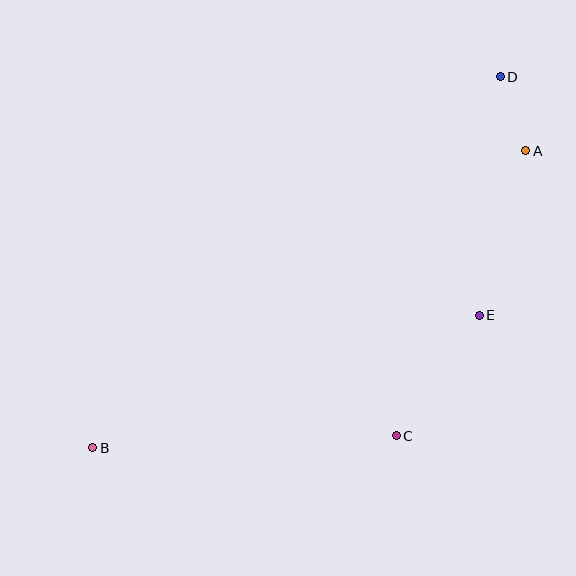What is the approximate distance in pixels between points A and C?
The distance between A and C is approximately 313 pixels.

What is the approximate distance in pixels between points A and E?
The distance between A and E is approximately 171 pixels.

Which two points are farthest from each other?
Points B and D are farthest from each other.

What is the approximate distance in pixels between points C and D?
The distance between C and D is approximately 374 pixels.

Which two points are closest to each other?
Points A and D are closest to each other.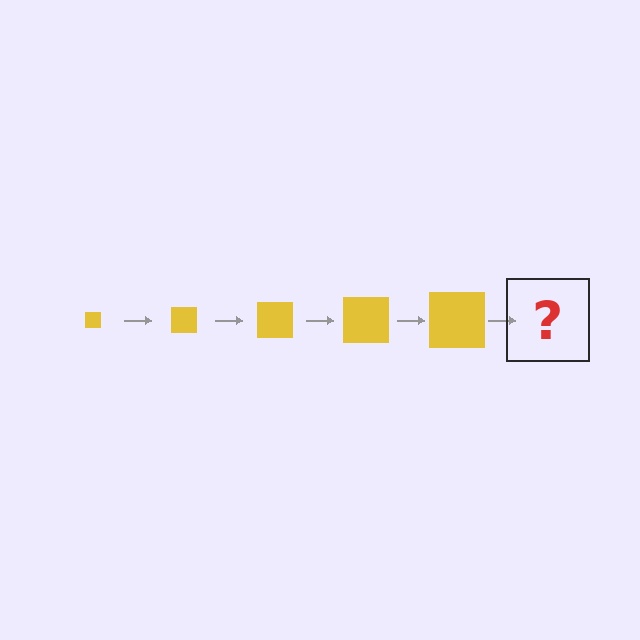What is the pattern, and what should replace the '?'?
The pattern is that the square gets progressively larger each step. The '?' should be a yellow square, larger than the previous one.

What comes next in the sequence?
The next element should be a yellow square, larger than the previous one.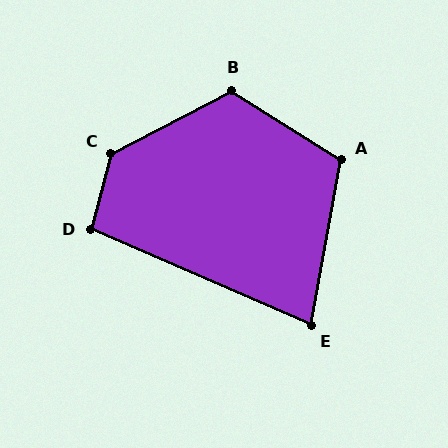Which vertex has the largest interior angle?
C, at approximately 132 degrees.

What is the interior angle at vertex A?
Approximately 112 degrees (obtuse).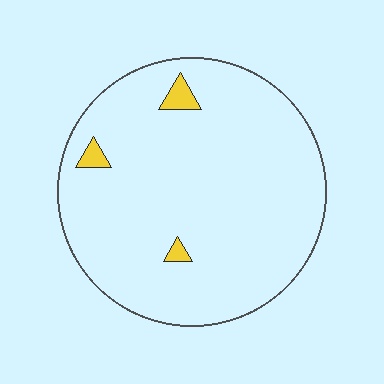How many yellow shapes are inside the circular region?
3.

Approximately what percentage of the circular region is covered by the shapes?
Approximately 5%.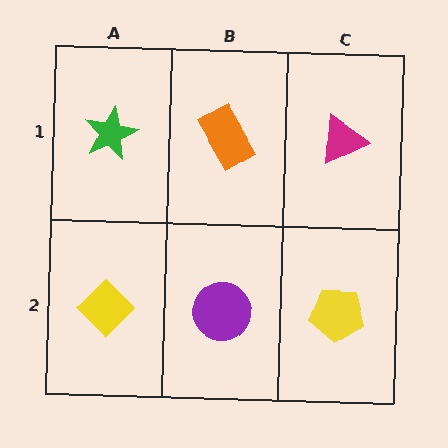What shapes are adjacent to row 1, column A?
A yellow diamond (row 2, column A), an orange rectangle (row 1, column B).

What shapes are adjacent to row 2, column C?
A magenta triangle (row 1, column C), a purple circle (row 2, column B).